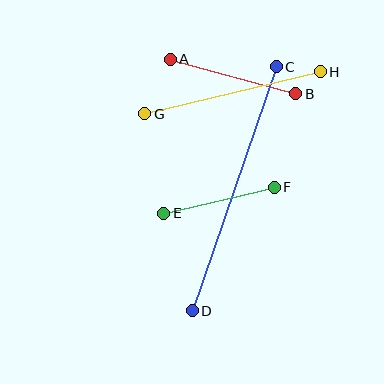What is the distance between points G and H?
The distance is approximately 181 pixels.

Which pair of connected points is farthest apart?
Points C and D are farthest apart.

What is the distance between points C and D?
The distance is approximately 258 pixels.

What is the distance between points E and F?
The distance is approximately 113 pixels.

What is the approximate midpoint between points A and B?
The midpoint is at approximately (233, 77) pixels.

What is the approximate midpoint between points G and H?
The midpoint is at approximately (233, 93) pixels.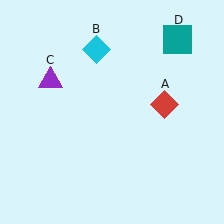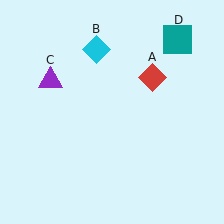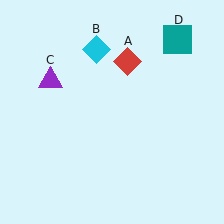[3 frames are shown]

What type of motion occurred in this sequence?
The red diamond (object A) rotated counterclockwise around the center of the scene.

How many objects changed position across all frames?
1 object changed position: red diamond (object A).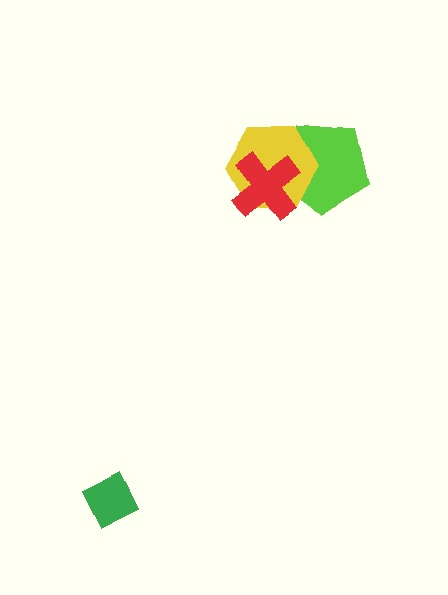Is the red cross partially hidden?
No, no other shape covers it.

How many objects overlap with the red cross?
2 objects overlap with the red cross.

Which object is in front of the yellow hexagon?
The red cross is in front of the yellow hexagon.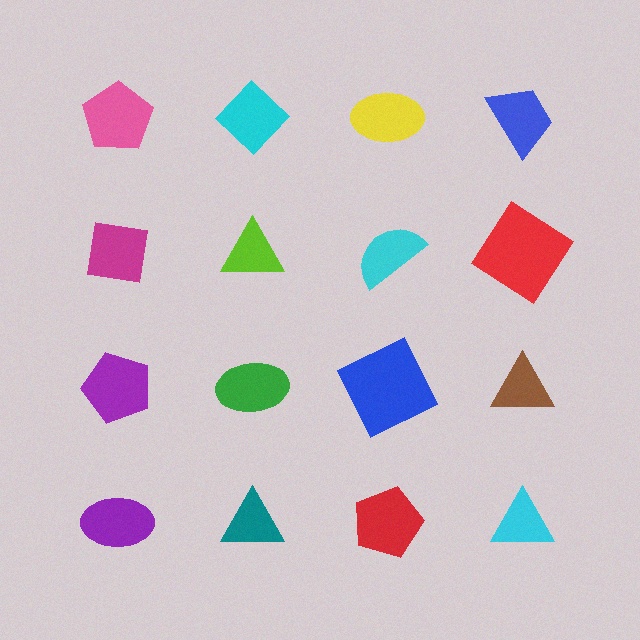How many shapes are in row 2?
4 shapes.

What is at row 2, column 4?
A red diamond.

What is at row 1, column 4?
A blue trapezoid.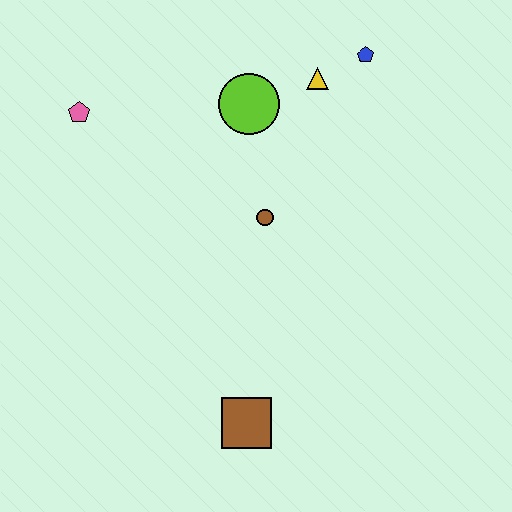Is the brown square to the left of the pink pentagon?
No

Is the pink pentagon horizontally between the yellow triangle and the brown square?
No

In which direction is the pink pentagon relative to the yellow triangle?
The pink pentagon is to the left of the yellow triangle.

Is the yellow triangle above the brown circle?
Yes